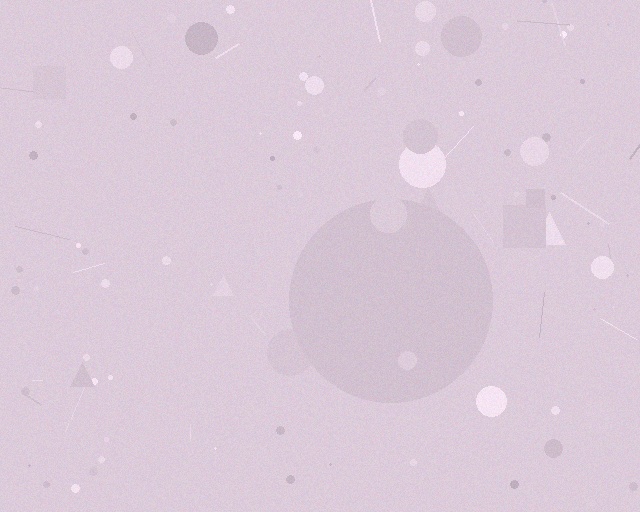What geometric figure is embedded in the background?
A circle is embedded in the background.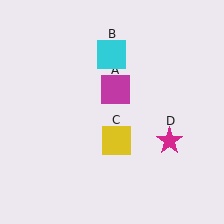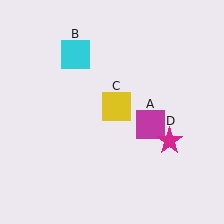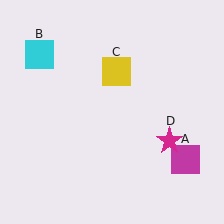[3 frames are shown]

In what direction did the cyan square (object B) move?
The cyan square (object B) moved left.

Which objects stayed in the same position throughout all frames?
Magenta star (object D) remained stationary.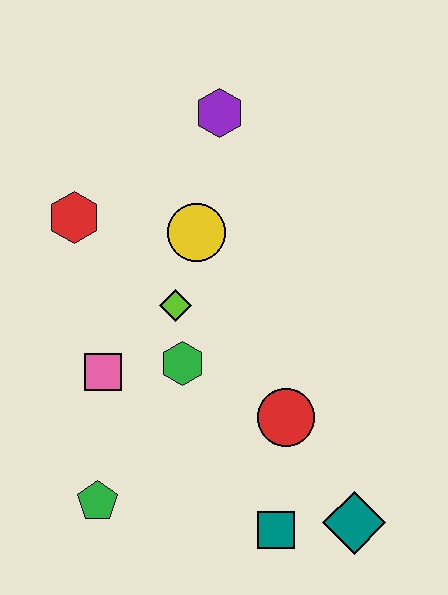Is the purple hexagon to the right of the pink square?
Yes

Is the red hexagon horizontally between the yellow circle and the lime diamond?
No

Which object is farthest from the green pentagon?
The purple hexagon is farthest from the green pentagon.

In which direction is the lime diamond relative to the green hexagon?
The lime diamond is above the green hexagon.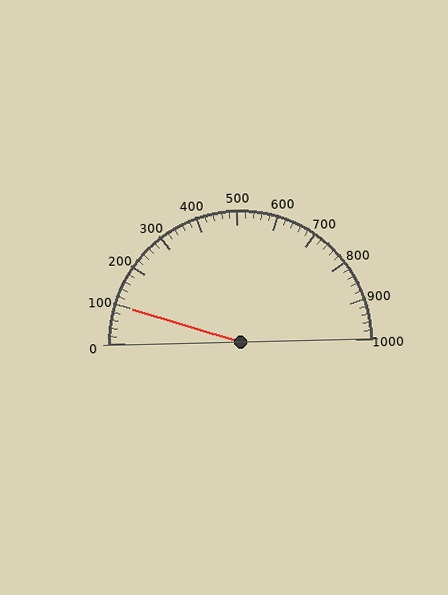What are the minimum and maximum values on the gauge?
The gauge ranges from 0 to 1000.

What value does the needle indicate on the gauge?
The needle indicates approximately 100.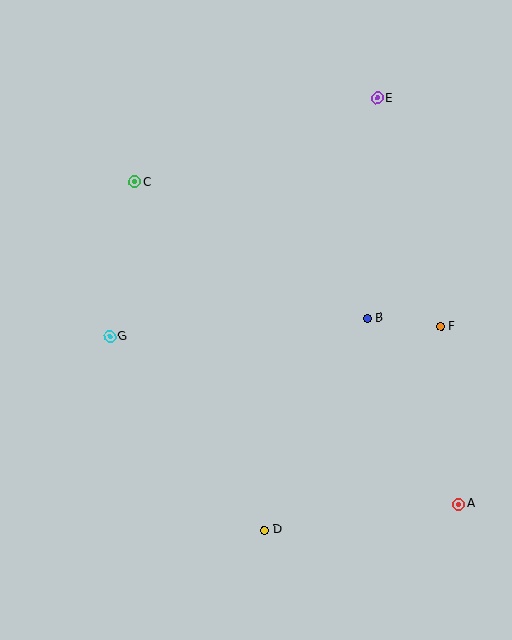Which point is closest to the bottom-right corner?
Point A is closest to the bottom-right corner.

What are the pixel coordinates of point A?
Point A is at (458, 504).